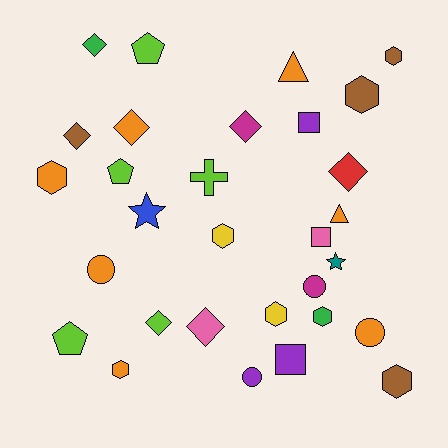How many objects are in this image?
There are 30 objects.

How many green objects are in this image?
There are 2 green objects.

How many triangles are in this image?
There are 2 triangles.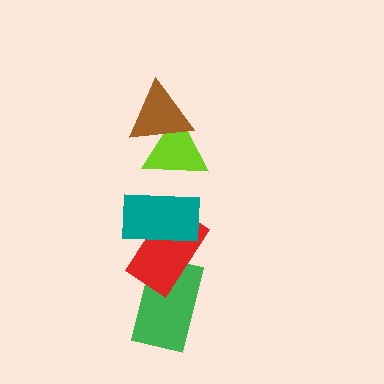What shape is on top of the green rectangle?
The red rectangle is on top of the green rectangle.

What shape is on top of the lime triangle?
The brown triangle is on top of the lime triangle.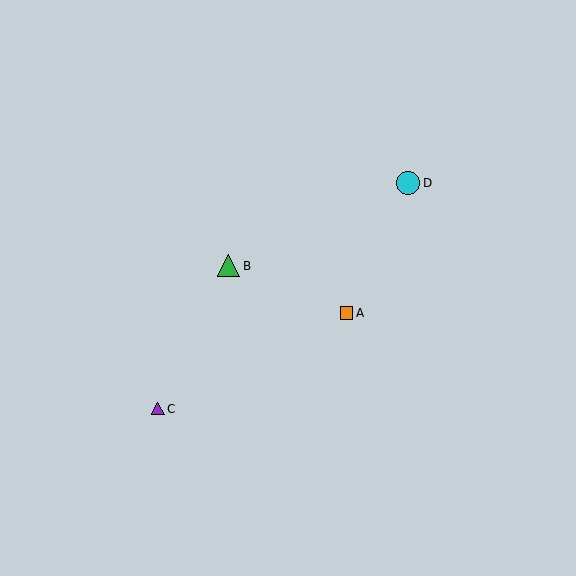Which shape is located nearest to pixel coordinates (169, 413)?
The purple triangle (labeled C) at (158, 409) is nearest to that location.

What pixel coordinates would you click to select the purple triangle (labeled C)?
Click at (158, 409) to select the purple triangle C.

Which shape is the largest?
The cyan circle (labeled D) is the largest.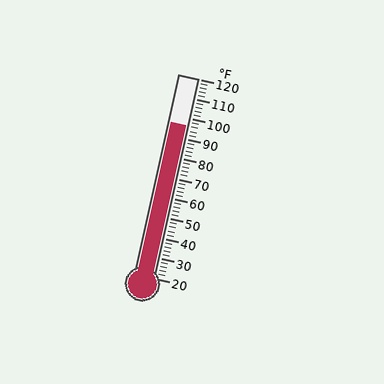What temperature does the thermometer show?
The thermometer shows approximately 96°F.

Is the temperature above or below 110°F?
The temperature is below 110°F.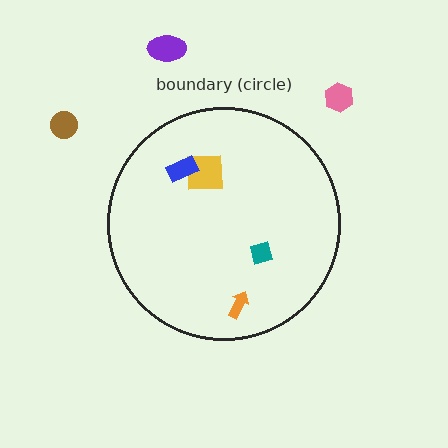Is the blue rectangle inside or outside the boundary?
Inside.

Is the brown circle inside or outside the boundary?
Outside.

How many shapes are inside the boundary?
4 inside, 3 outside.